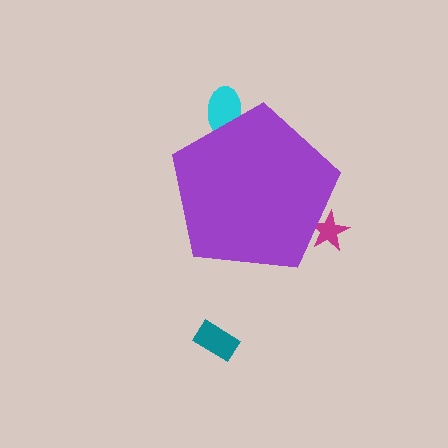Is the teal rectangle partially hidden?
No, the teal rectangle is fully visible.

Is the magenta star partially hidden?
Yes, the magenta star is partially hidden behind the purple pentagon.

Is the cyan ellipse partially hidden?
Yes, the cyan ellipse is partially hidden behind the purple pentagon.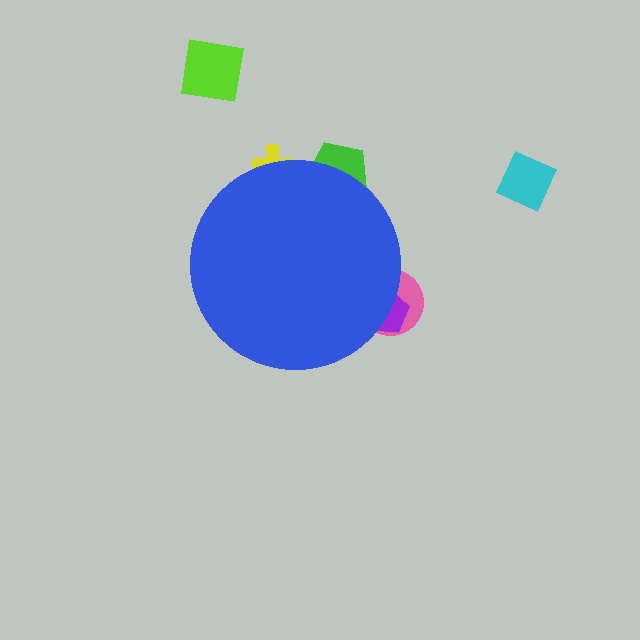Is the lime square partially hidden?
No, the lime square is fully visible.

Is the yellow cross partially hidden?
Yes, the yellow cross is partially hidden behind the blue circle.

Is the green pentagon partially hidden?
Yes, the green pentagon is partially hidden behind the blue circle.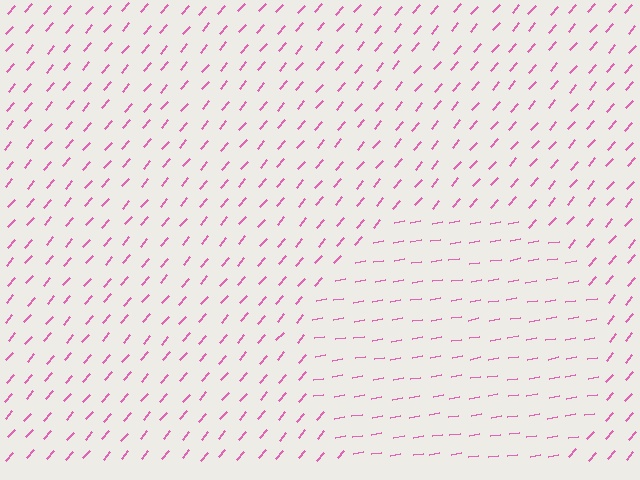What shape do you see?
I see a circle.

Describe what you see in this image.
The image is filled with small pink line segments. A circle region in the image has lines oriented differently from the surrounding lines, creating a visible texture boundary.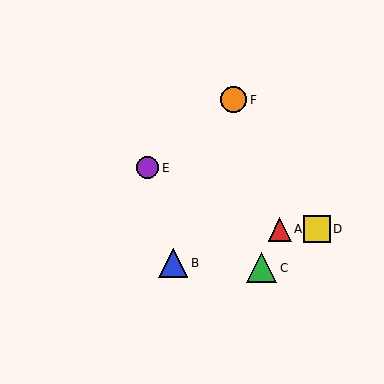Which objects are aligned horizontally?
Objects A, D are aligned horizontally.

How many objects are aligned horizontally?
2 objects (A, D) are aligned horizontally.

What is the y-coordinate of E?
Object E is at y≈168.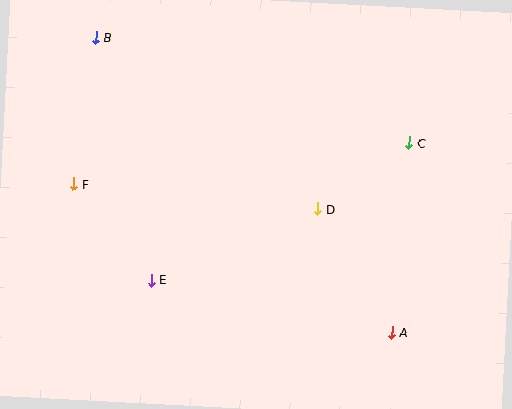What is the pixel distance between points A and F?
The distance between A and F is 351 pixels.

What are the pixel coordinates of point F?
Point F is at (74, 184).